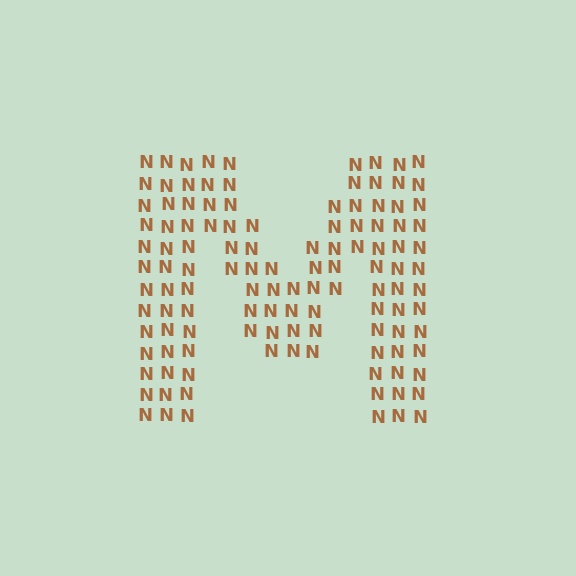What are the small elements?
The small elements are letter N's.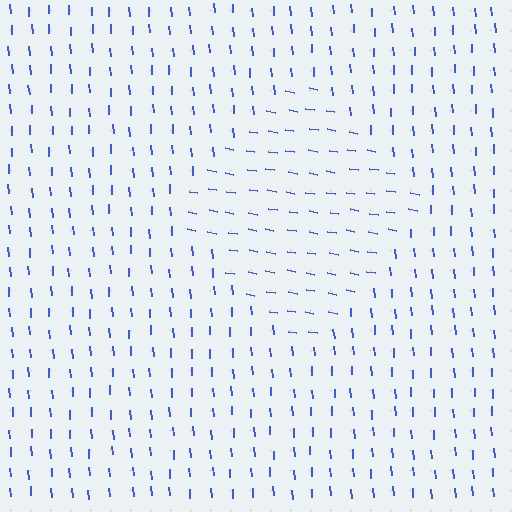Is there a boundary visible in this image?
Yes, there is a texture boundary formed by a change in line orientation.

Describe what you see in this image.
The image is filled with small blue line segments. A diamond region in the image has lines oriented differently from the surrounding lines, creating a visible texture boundary.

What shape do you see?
I see a diamond.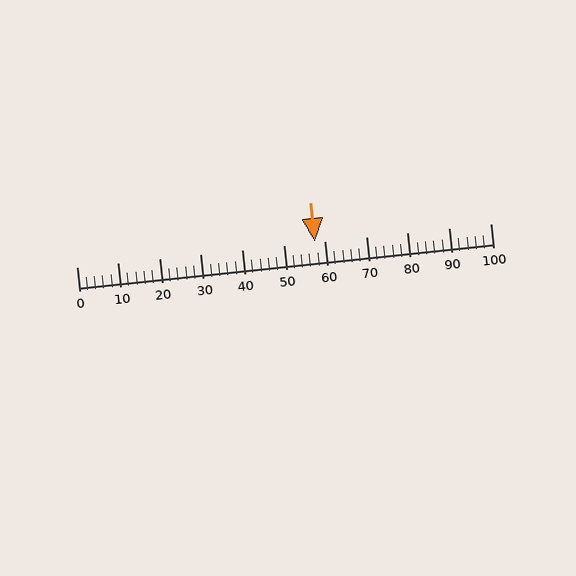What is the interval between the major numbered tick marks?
The major tick marks are spaced 10 units apart.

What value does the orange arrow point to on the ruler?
The orange arrow points to approximately 58.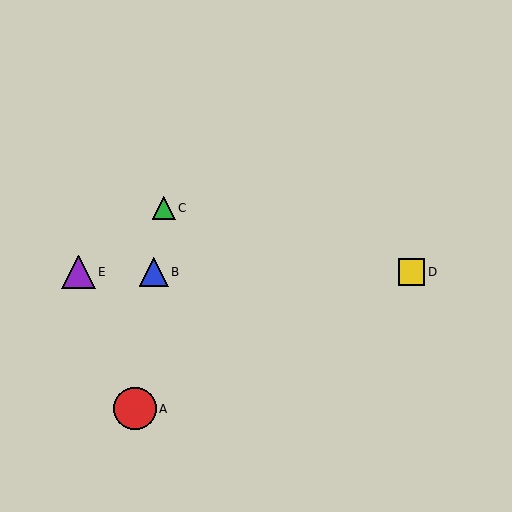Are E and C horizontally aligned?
No, E is at y≈272 and C is at y≈208.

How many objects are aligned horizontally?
3 objects (B, D, E) are aligned horizontally.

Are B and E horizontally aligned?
Yes, both are at y≈272.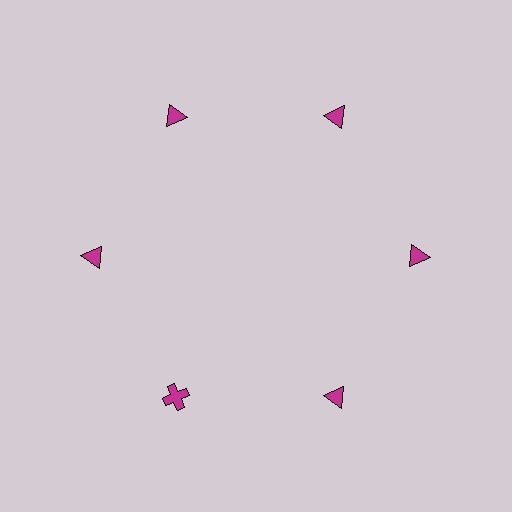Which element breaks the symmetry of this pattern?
The magenta cross at roughly the 7 o'clock position breaks the symmetry. All other shapes are magenta triangles.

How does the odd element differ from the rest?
It has a different shape: cross instead of triangle.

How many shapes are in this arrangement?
There are 6 shapes arranged in a ring pattern.